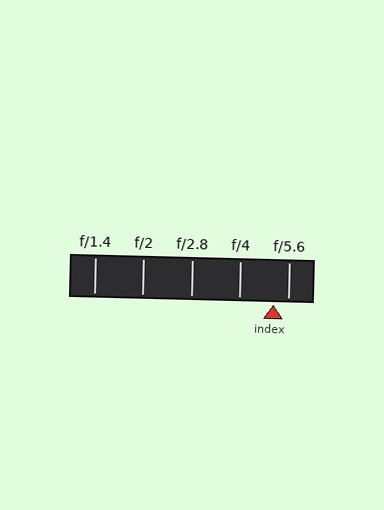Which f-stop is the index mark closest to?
The index mark is closest to f/5.6.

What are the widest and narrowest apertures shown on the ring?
The widest aperture shown is f/1.4 and the narrowest is f/5.6.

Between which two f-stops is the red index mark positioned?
The index mark is between f/4 and f/5.6.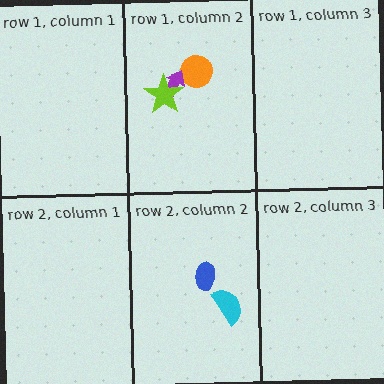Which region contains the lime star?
The row 1, column 2 region.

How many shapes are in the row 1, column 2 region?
3.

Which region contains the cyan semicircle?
The row 2, column 2 region.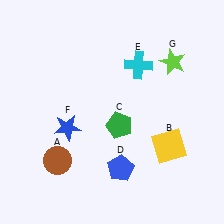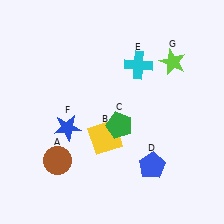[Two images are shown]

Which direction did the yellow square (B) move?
The yellow square (B) moved left.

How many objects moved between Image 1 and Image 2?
2 objects moved between the two images.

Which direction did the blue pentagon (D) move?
The blue pentagon (D) moved right.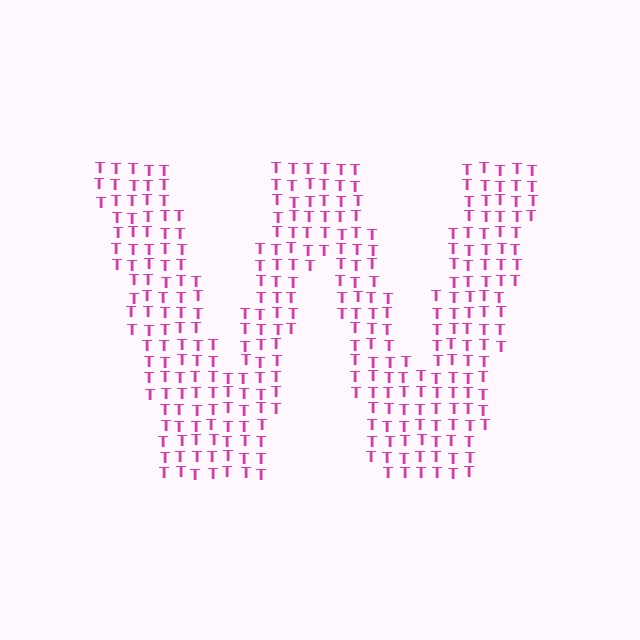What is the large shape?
The large shape is the letter W.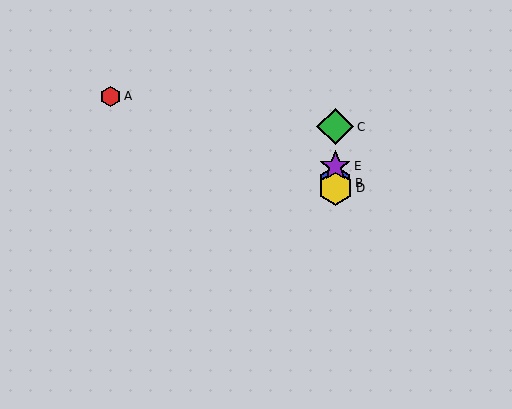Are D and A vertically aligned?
No, D is at x≈335 and A is at x≈111.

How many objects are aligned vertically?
4 objects (B, C, D, E) are aligned vertically.